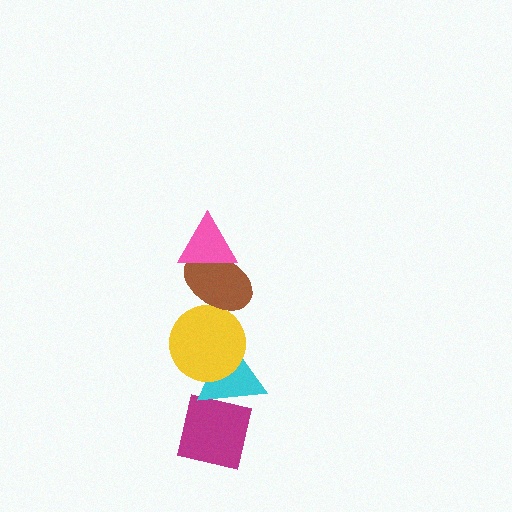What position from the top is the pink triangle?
The pink triangle is 1st from the top.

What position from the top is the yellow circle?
The yellow circle is 3rd from the top.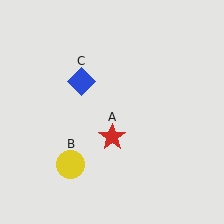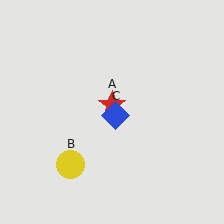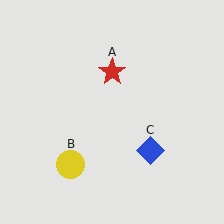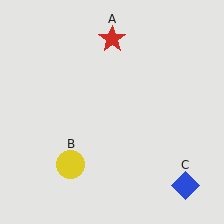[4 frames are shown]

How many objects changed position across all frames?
2 objects changed position: red star (object A), blue diamond (object C).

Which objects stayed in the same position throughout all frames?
Yellow circle (object B) remained stationary.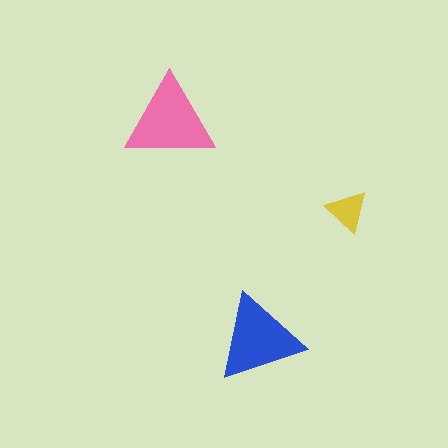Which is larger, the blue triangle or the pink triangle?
The pink one.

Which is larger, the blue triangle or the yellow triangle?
The blue one.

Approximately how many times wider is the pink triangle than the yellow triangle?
About 2 times wider.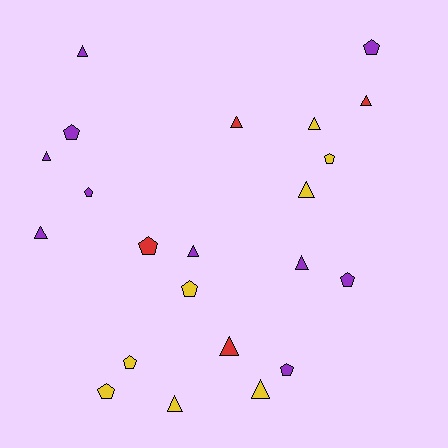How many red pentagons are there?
There is 1 red pentagon.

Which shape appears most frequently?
Triangle, with 12 objects.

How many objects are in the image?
There are 22 objects.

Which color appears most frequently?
Purple, with 10 objects.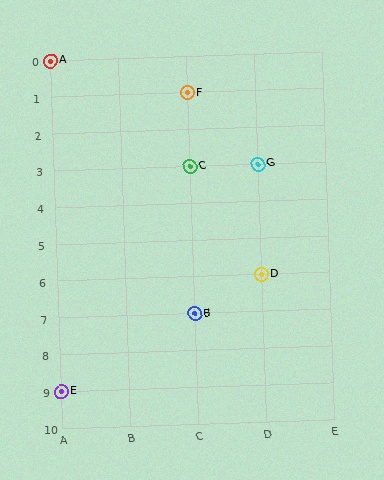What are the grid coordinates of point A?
Point A is at grid coordinates (A, 0).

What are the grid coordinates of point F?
Point F is at grid coordinates (C, 1).